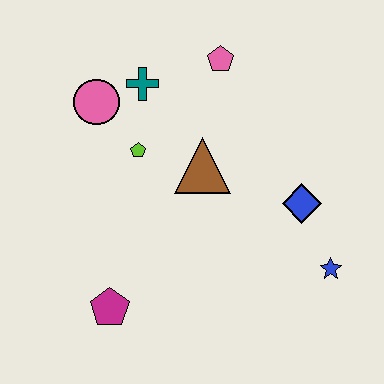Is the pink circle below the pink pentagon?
Yes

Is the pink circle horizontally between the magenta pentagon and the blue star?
No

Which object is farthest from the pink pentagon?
The magenta pentagon is farthest from the pink pentagon.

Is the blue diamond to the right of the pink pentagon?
Yes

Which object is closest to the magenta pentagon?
The lime pentagon is closest to the magenta pentagon.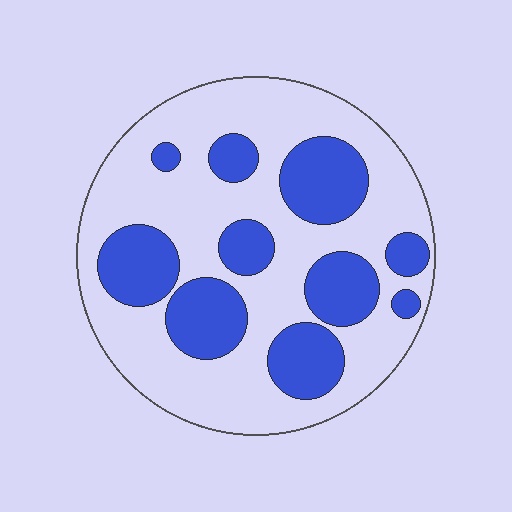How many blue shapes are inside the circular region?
10.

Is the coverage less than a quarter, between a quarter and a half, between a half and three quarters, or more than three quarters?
Between a quarter and a half.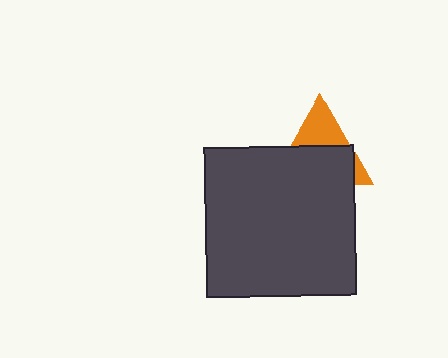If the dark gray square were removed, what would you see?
You would see the complete orange triangle.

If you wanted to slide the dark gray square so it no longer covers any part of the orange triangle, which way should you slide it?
Slide it down — that is the most direct way to separate the two shapes.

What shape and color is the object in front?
The object in front is a dark gray square.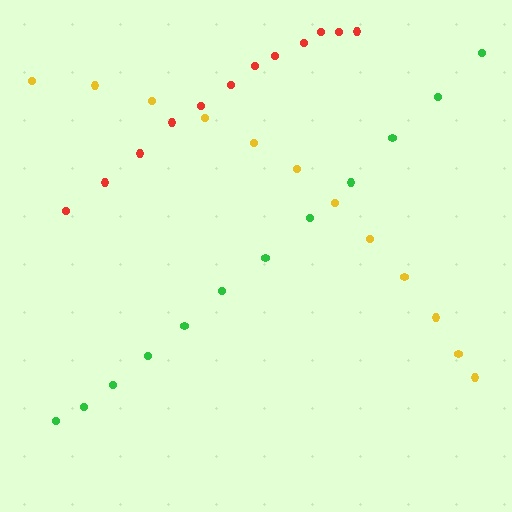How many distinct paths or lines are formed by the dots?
There are 3 distinct paths.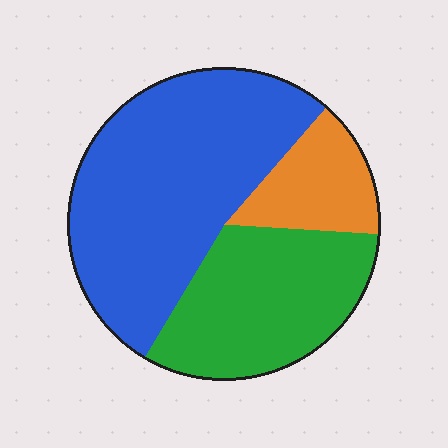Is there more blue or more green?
Blue.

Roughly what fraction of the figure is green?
Green covers 32% of the figure.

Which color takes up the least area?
Orange, at roughly 15%.